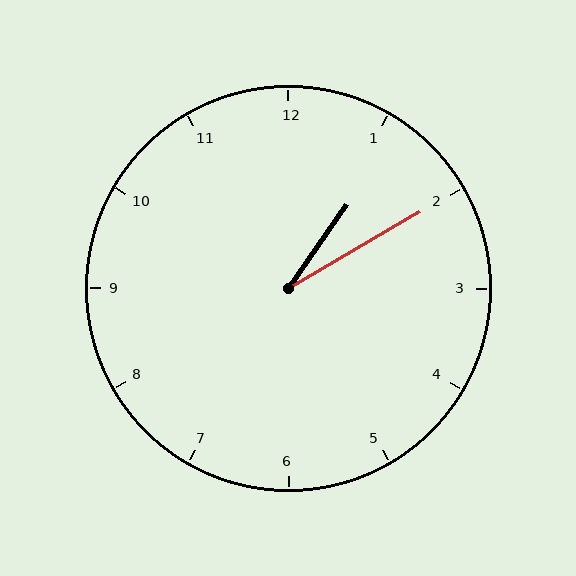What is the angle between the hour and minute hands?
Approximately 25 degrees.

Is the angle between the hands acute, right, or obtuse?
It is acute.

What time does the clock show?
1:10.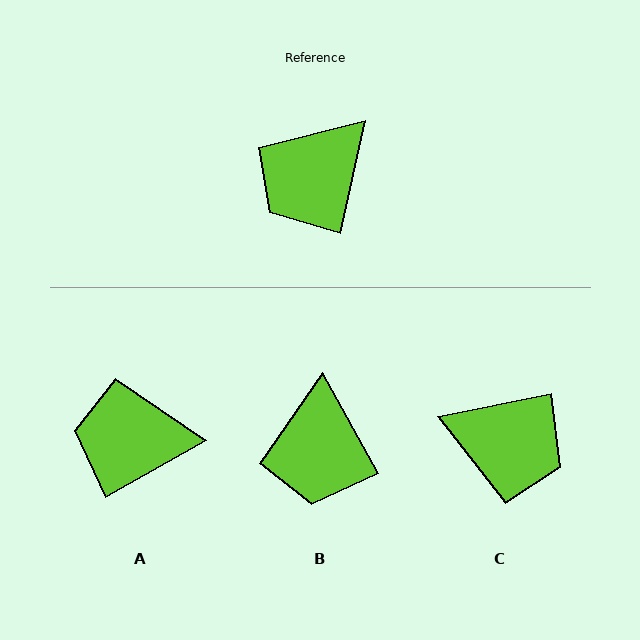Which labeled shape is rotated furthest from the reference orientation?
C, about 114 degrees away.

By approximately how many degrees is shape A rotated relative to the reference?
Approximately 48 degrees clockwise.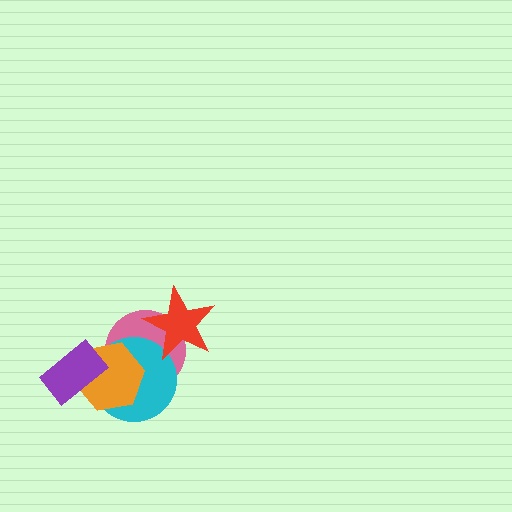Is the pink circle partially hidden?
Yes, it is partially covered by another shape.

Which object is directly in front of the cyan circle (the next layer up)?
The orange hexagon is directly in front of the cyan circle.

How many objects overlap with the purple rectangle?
2 objects overlap with the purple rectangle.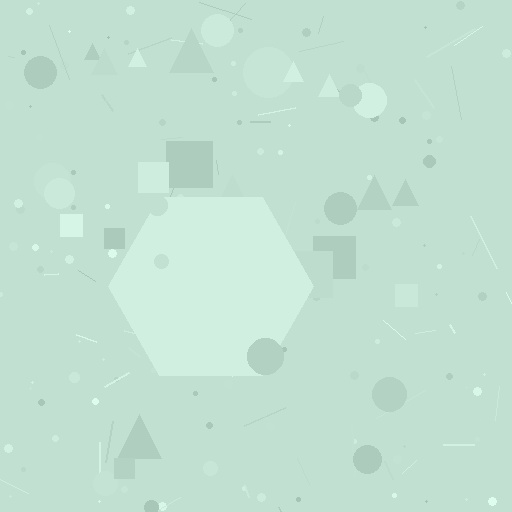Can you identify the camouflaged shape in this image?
The camouflaged shape is a hexagon.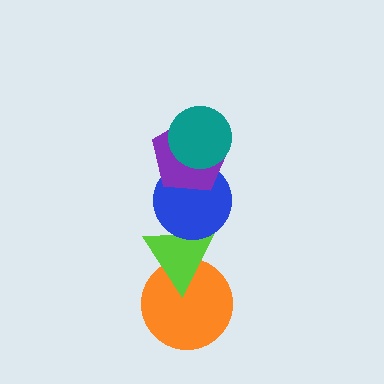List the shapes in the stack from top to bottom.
From top to bottom: the teal circle, the purple pentagon, the blue circle, the lime triangle, the orange circle.